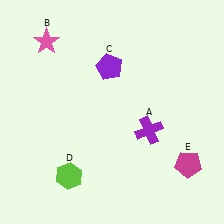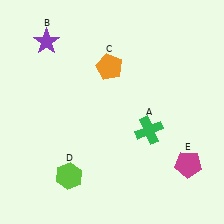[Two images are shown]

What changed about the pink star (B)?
In Image 1, B is pink. In Image 2, it changed to purple.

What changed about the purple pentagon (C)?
In Image 1, C is purple. In Image 2, it changed to orange.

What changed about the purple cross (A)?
In Image 1, A is purple. In Image 2, it changed to green.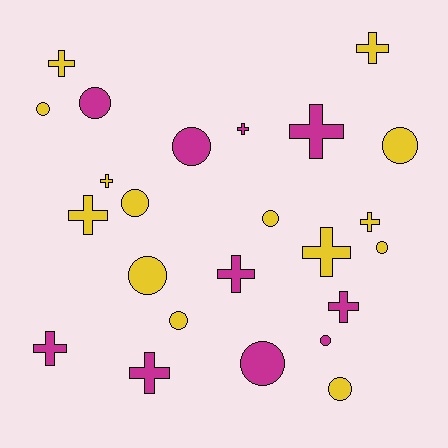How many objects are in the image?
There are 24 objects.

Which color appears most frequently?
Yellow, with 14 objects.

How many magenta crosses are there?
There are 6 magenta crosses.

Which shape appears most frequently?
Circle, with 12 objects.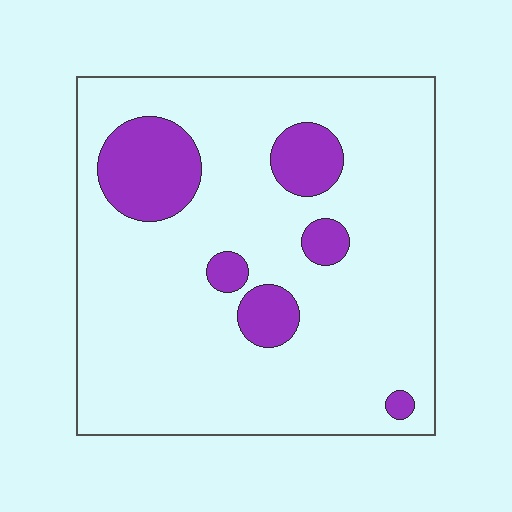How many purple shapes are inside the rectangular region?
6.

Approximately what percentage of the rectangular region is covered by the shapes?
Approximately 15%.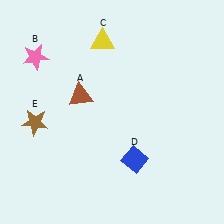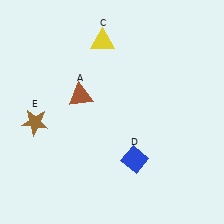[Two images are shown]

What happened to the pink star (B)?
The pink star (B) was removed in Image 2. It was in the top-left area of Image 1.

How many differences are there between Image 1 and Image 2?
There is 1 difference between the two images.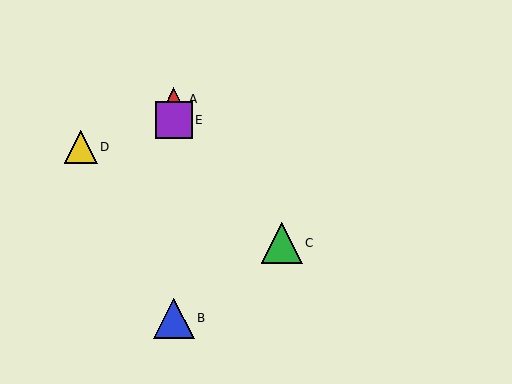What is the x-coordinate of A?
Object A is at x≈174.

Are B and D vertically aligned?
No, B is at x≈174 and D is at x≈81.